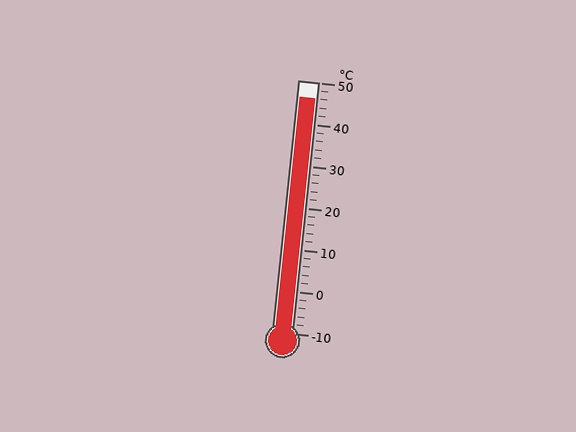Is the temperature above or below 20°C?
The temperature is above 20°C.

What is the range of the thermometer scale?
The thermometer scale ranges from -10°C to 50°C.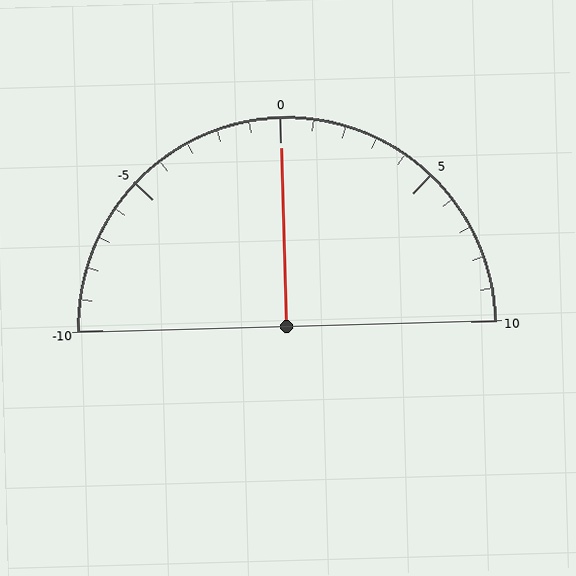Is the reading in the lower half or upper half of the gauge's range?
The reading is in the upper half of the range (-10 to 10).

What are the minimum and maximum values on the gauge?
The gauge ranges from -10 to 10.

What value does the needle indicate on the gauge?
The needle indicates approximately 0.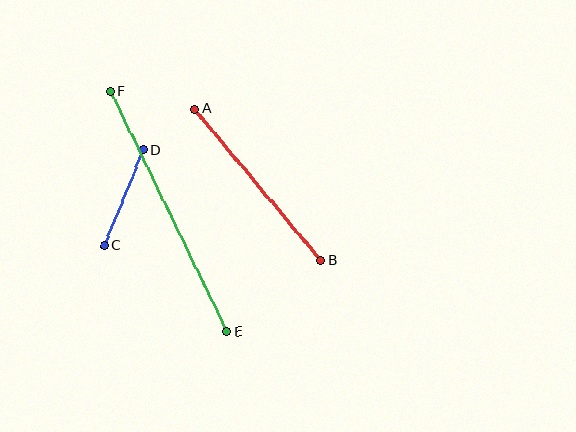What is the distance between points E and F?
The distance is approximately 267 pixels.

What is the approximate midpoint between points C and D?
The midpoint is at approximately (124, 198) pixels.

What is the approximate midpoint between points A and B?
The midpoint is at approximately (258, 185) pixels.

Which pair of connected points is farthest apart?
Points E and F are farthest apart.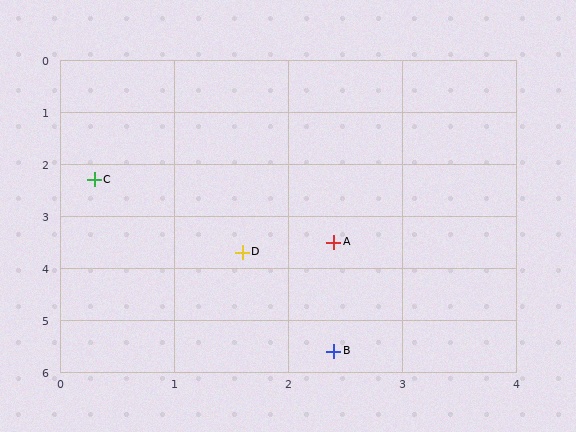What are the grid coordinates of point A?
Point A is at approximately (2.4, 3.5).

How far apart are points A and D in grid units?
Points A and D are about 0.8 grid units apart.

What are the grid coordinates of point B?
Point B is at approximately (2.4, 5.6).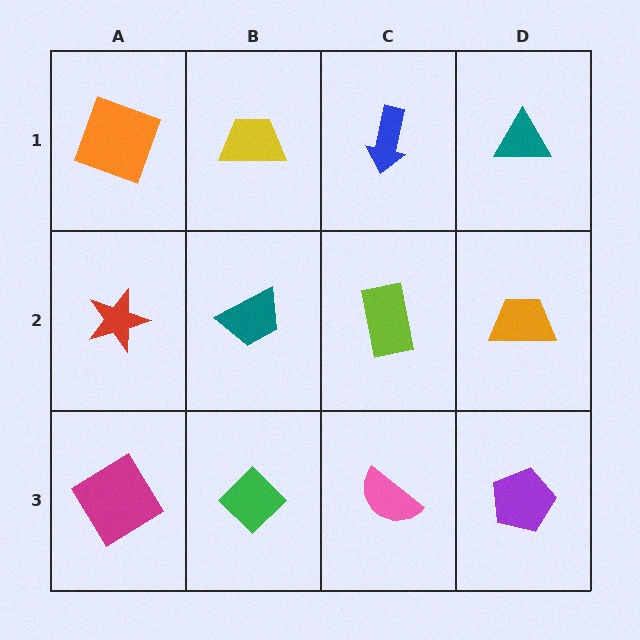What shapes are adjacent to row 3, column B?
A teal trapezoid (row 2, column B), a magenta diamond (row 3, column A), a pink semicircle (row 3, column C).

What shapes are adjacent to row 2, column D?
A teal triangle (row 1, column D), a purple pentagon (row 3, column D), a lime rectangle (row 2, column C).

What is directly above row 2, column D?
A teal triangle.